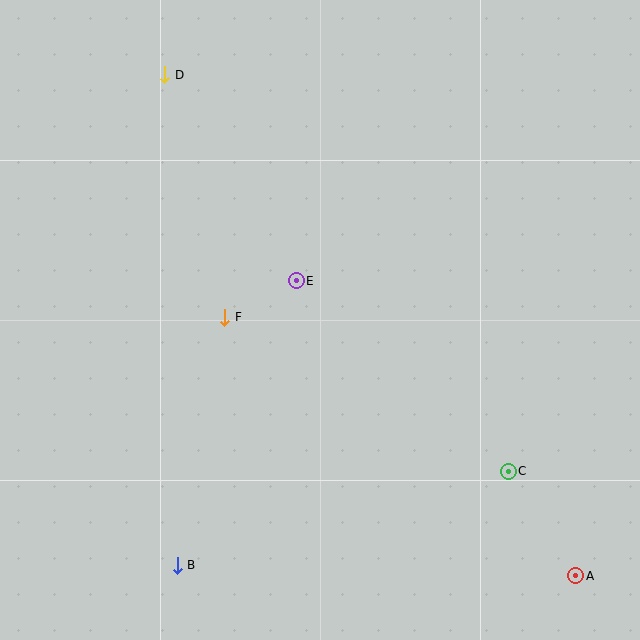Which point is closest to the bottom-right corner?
Point A is closest to the bottom-right corner.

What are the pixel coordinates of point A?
Point A is at (576, 576).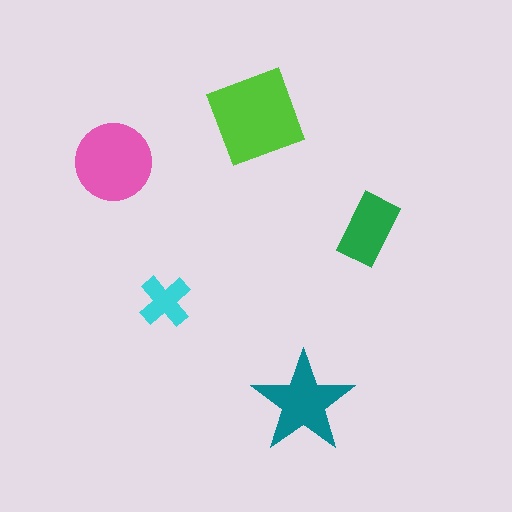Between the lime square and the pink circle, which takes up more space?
The lime square.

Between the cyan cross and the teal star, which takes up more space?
The teal star.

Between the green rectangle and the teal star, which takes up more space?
The teal star.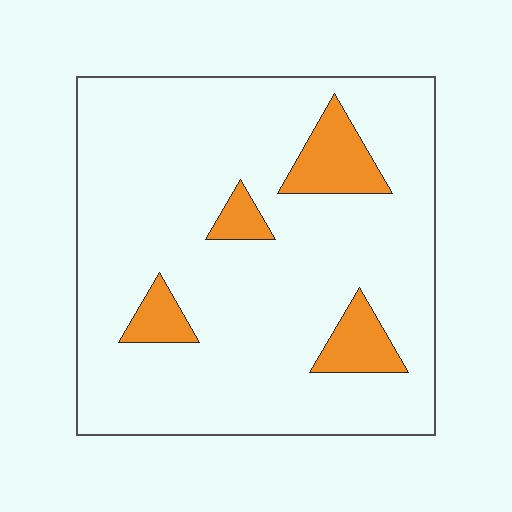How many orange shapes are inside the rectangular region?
4.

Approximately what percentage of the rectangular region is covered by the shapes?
Approximately 10%.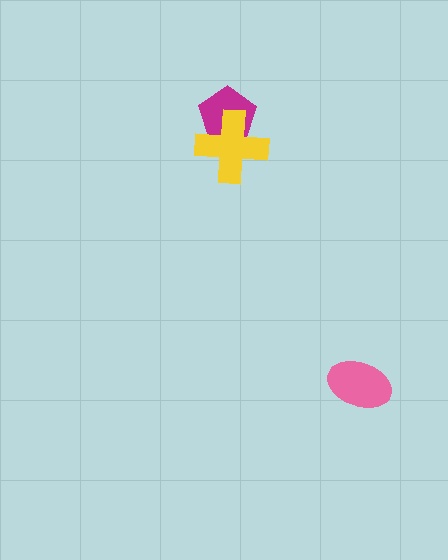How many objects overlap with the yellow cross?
1 object overlaps with the yellow cross.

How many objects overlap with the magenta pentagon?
1 object overlaps with the magenta pentagon.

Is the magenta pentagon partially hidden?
Yes, it is partially covered by another shape.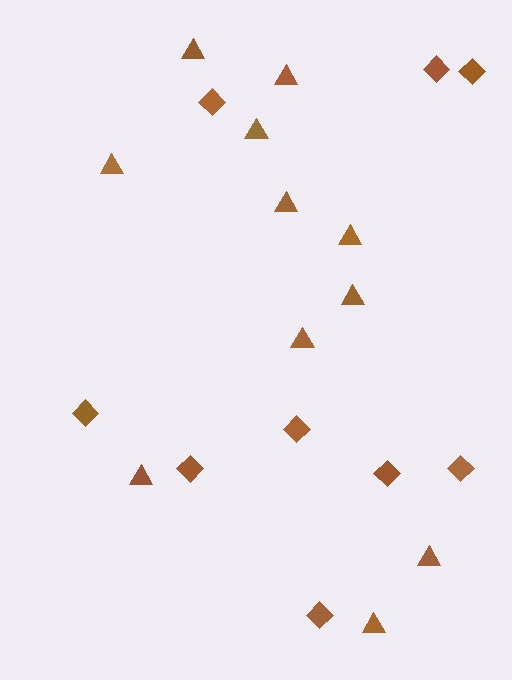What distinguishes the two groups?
There are 2 groups: one group of diamonds (9) and one group of triangles (11).